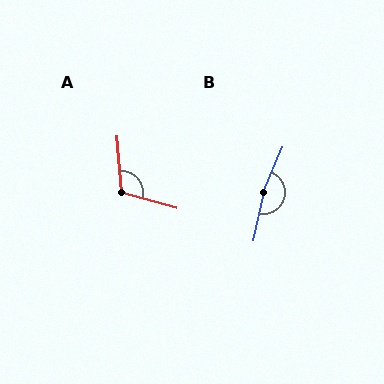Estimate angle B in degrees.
Approximately 169 degrees.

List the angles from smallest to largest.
A (110°), B (169°).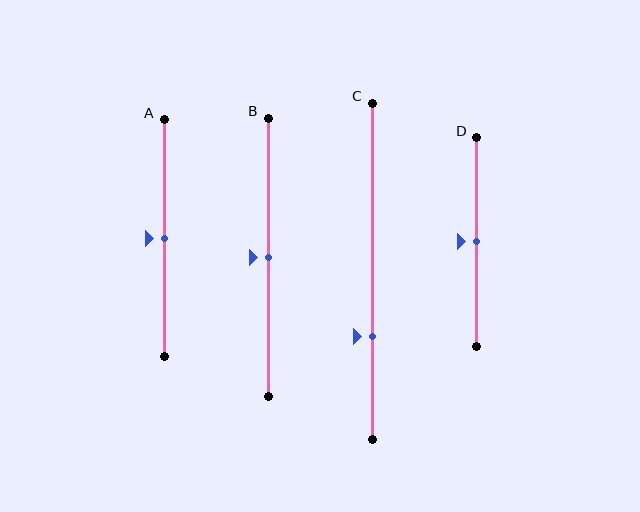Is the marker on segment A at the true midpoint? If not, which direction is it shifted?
Yes, the marker on segment A is at the true midpoint.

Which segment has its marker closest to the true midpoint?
Segment A has its marker closest to the true midpoint.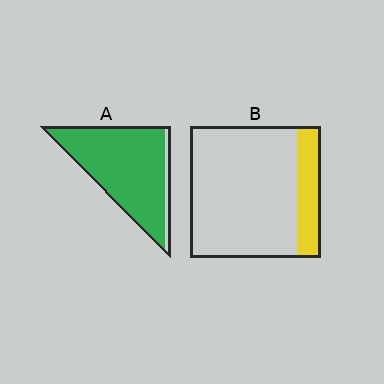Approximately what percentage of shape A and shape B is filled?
A is approximately 90% and B is approximately 20%.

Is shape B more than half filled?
No.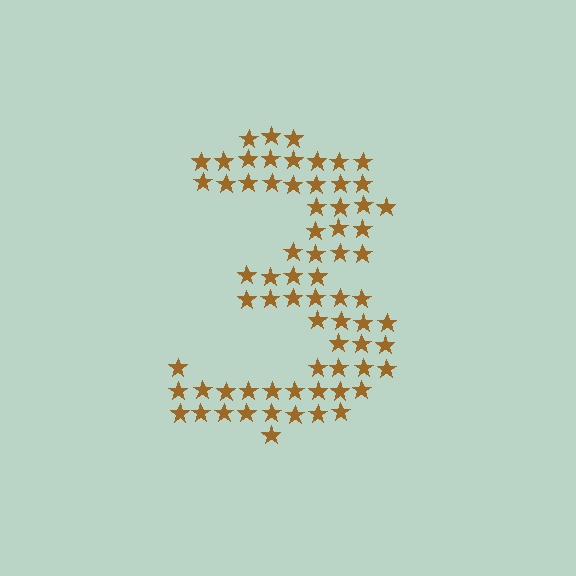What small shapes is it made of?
It is made of small stars.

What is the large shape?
The large shape is the digit 3.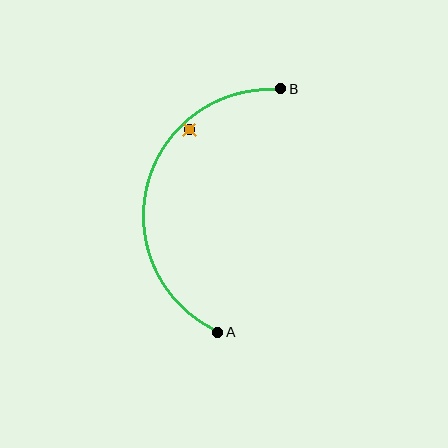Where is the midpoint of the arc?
The arc midpoint is the point on the curve farthest from the straight line joining A and B. It sits to the left of that line.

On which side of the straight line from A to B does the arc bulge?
The arc bulges to the left of the straight line connecting A and B.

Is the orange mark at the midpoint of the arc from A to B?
No — the orange mark does not lie on the arc at all. It sits slightly inside the curve.